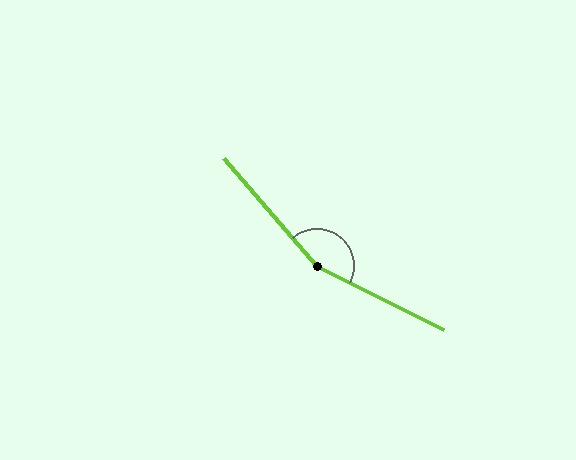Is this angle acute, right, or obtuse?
It is obtuse.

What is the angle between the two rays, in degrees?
Approximately 157 degrees.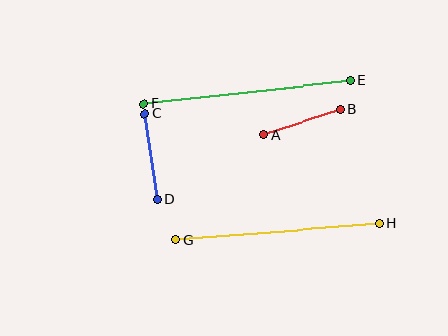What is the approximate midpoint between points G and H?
The midpoint is at approximately (278, 232) pixels.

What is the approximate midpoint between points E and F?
The midpoint is at approximately (247, 92) pixels.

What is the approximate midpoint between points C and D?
The midpoint is at approximately (151, 157) pixels.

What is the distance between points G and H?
The distance is approximately 204 pixels.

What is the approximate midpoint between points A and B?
The midpoint is at approximately (302, 122) pixels.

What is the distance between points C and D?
The distance is approximately 87 pixels.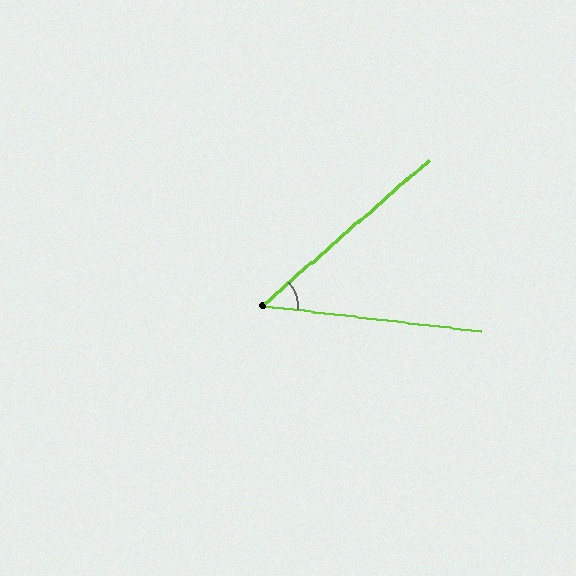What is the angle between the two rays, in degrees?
Approximately 48 degrees.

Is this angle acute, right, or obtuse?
It is acute.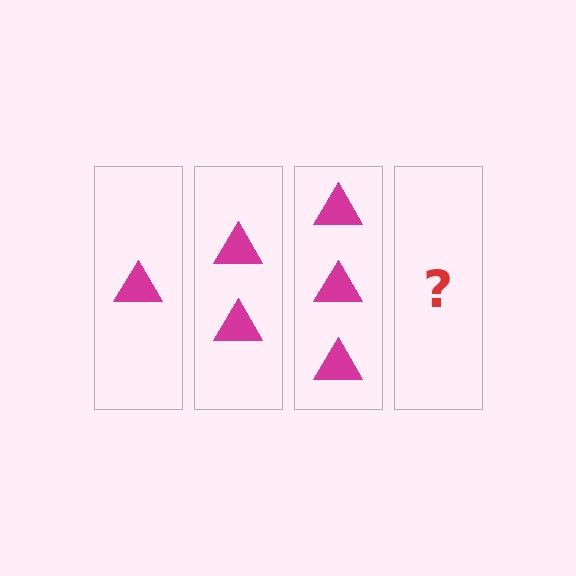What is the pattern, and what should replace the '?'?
The pattern is that each step adds one more triangle. The '?' should be 4 triangles.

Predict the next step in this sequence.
The next step is 4 triangles.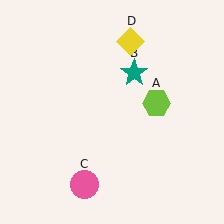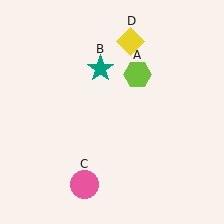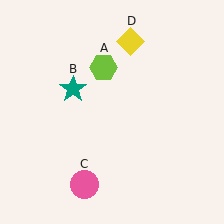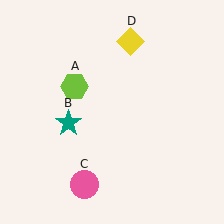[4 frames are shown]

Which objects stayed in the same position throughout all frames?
Pink circle (object C) and yellow diamond (object D) remained stationary.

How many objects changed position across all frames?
2 objects changed position: lime hexagon (object A), teal star (object B).